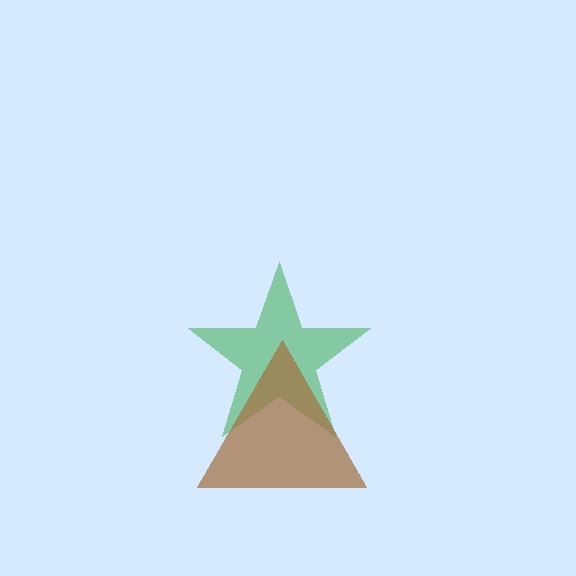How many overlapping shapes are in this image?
There are 2 overlapping shapes in the image.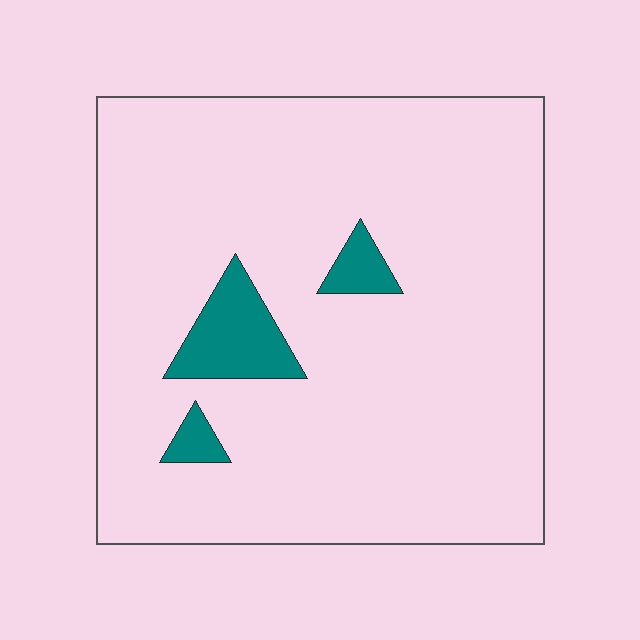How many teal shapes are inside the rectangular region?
3.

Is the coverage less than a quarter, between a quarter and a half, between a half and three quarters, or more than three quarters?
Less than a quarter.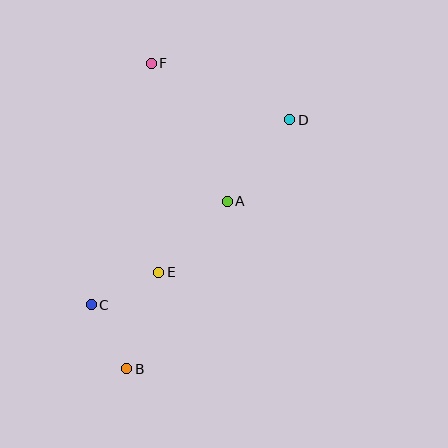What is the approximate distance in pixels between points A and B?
The distance between A and B is approximately 195 pixels.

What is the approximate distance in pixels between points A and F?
The distance between A and F is approximately 158 pixels.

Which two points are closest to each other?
Points B and C are closest to each other.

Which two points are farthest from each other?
Points B and F are farthest from each other.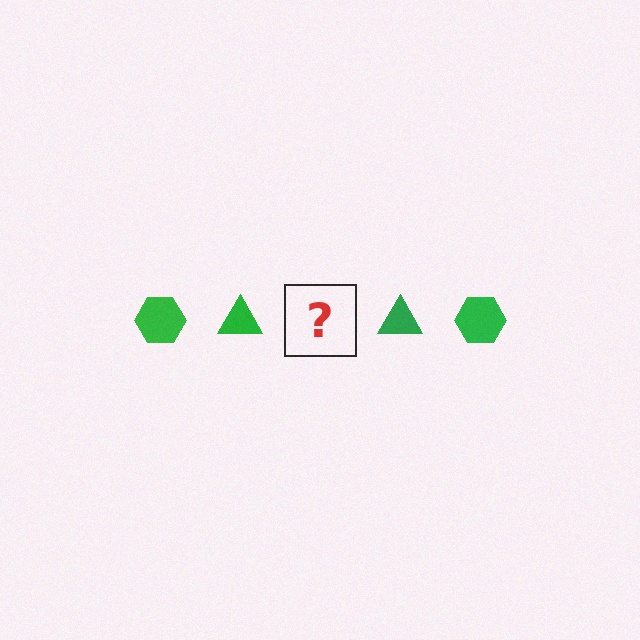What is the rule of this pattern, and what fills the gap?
The rule is that the pattern cycles through hexagon, triangle shapes in green. The gap should be filled with a green hexagon.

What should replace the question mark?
The question mark should be replaced with a green hexagon.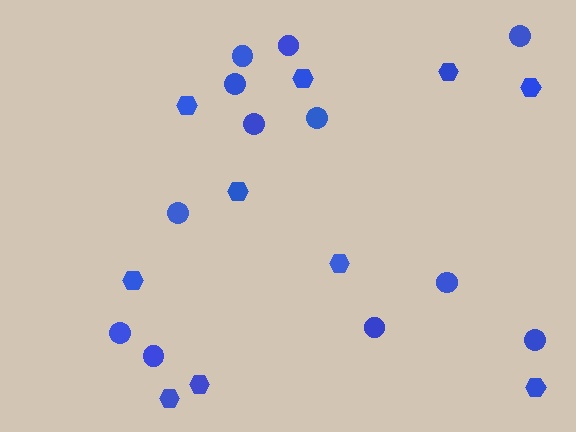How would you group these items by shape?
There are 2 groups: one group of circles (12) and one group of hexagons (10).